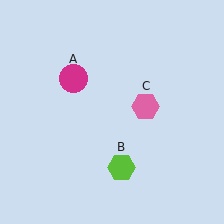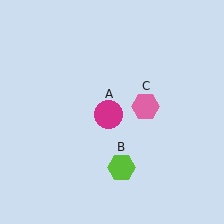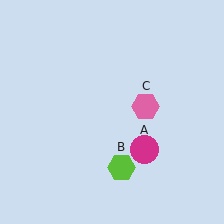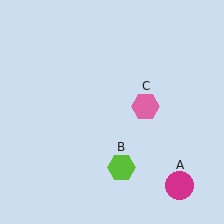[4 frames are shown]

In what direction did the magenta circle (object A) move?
The magenta circle (object A) moved down and to the right.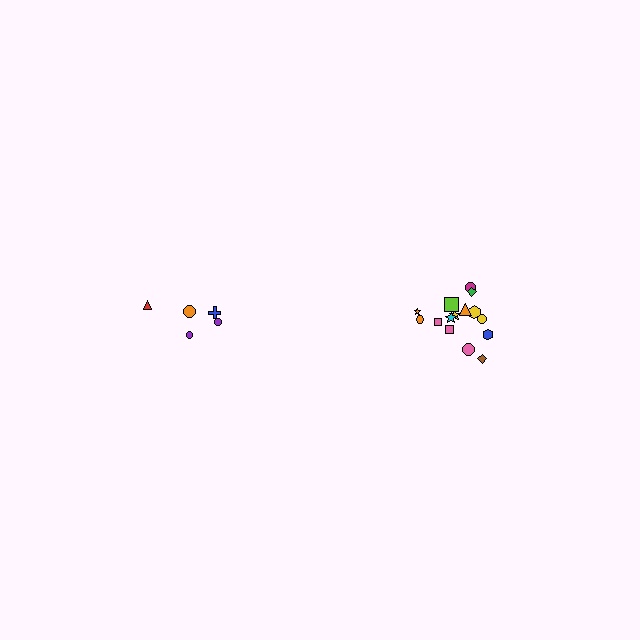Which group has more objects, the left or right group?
The right group.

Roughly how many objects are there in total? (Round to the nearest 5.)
Roughly 20 objects in total.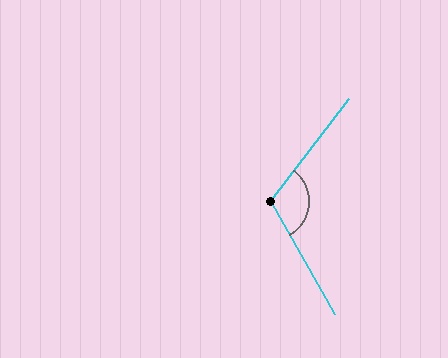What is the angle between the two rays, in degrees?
Approximately 113 degrees.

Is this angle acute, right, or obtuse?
It is obtuse.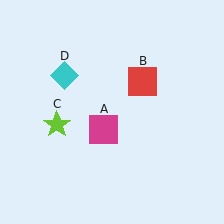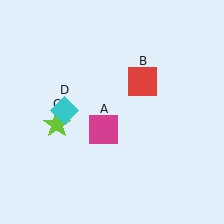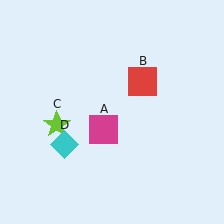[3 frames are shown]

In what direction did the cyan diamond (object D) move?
The cyan diamond (object D) moved down.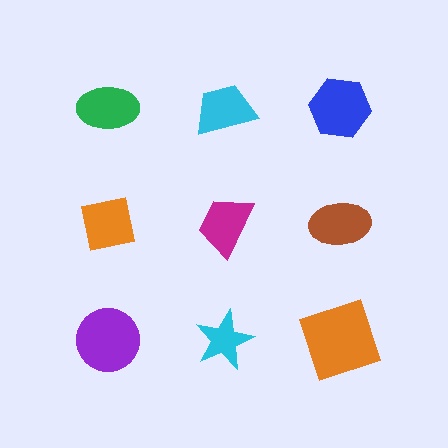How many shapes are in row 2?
3 shapes.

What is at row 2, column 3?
A brown ellipse.